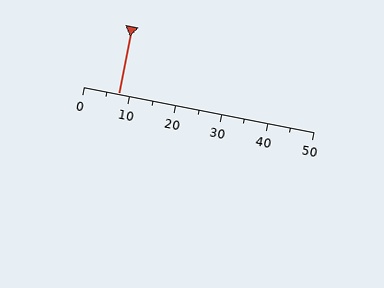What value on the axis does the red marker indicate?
The marker indicates approximately 7.5.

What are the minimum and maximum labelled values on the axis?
The axis runs from 0 to 50.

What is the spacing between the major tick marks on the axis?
The major ticks are spaced 10 apart.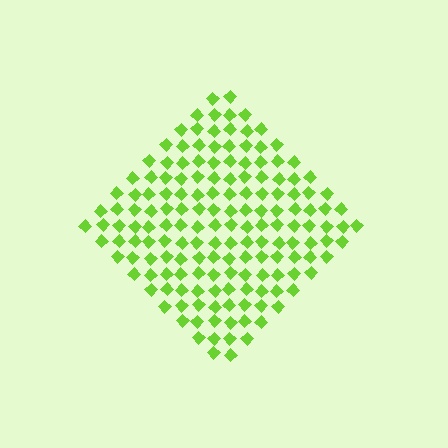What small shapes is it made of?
It is made of small diamonds.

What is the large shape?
The large shape is a diamond.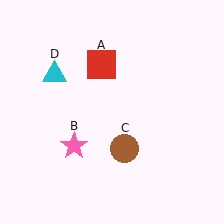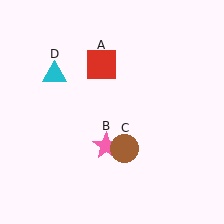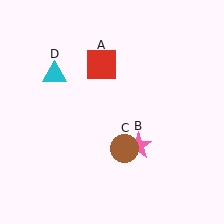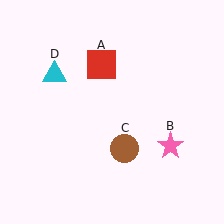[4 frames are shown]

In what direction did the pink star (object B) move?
The pink star (object B) moved right.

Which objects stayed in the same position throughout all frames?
Red square (object A) and brown circle (object C) and cyan triangle (object D) remained stationary.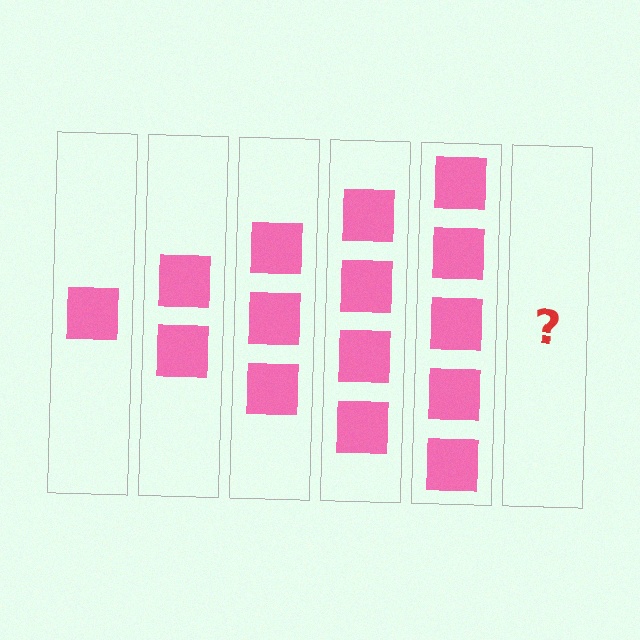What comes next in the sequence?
The next element should be 6 squares.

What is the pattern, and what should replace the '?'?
The pattern is that each step adds one more square. The '?' should be 6 squares.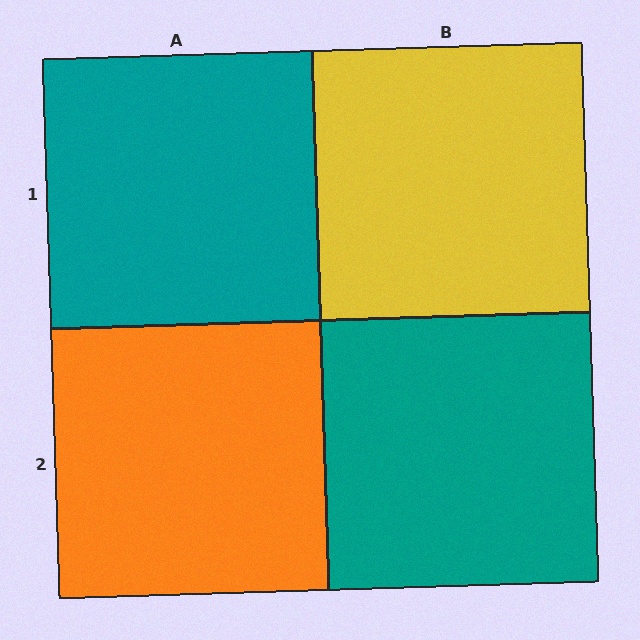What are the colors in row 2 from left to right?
Orange, teal.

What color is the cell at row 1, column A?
Teal.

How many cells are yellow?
1 cell is yellow.